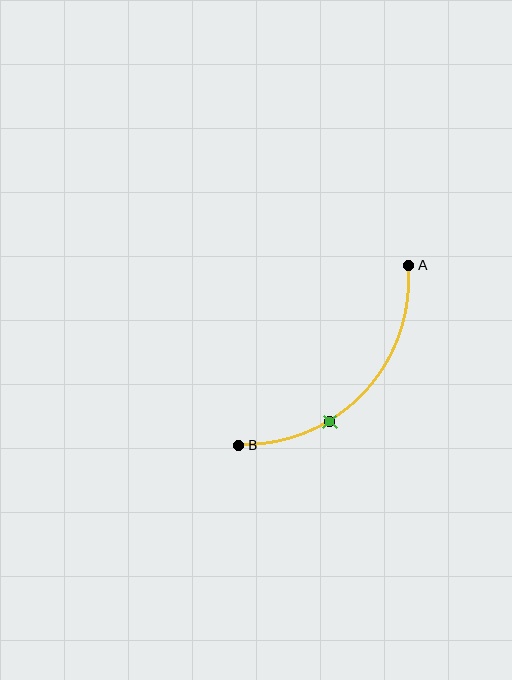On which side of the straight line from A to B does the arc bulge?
The arc bulges below and to the right of the straight line connecting A and B.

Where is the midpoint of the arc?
The arc midpoint is the point on the curve farthest from the straight line joining A and B. It sits below and to the right of that line.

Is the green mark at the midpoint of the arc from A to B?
No. The green mark lies on the arc but is closer to endpoint B. The arc midpoint would be at the point on the curve equidistant along the arc from both A and B.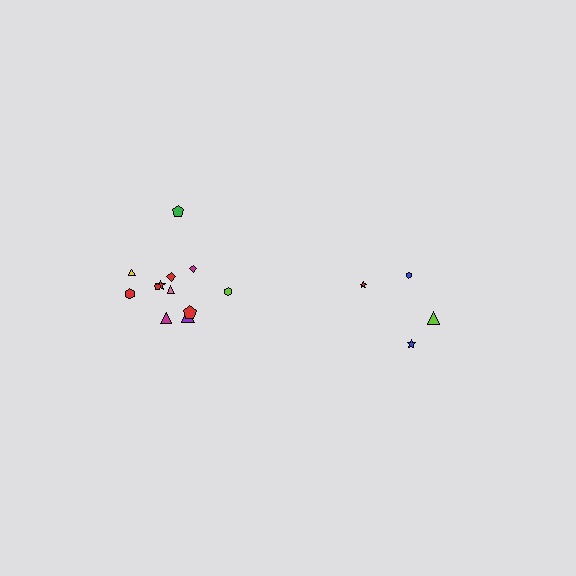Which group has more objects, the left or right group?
The left group.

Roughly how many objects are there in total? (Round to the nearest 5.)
Roughly 15 objects in total.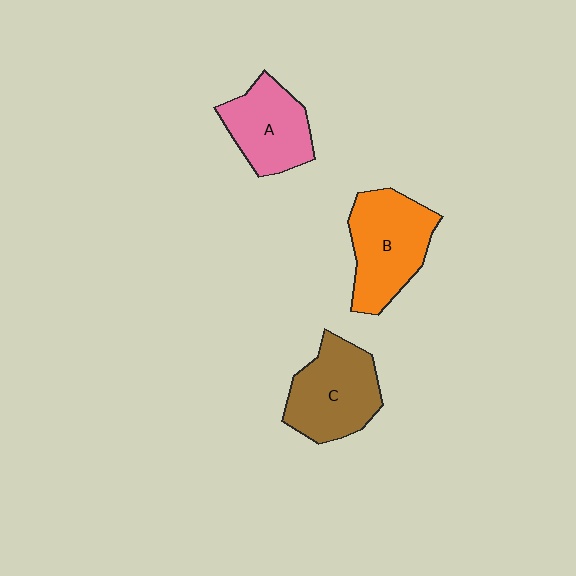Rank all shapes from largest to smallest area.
From largest to smallest: B (orange), C (brown), A (pink).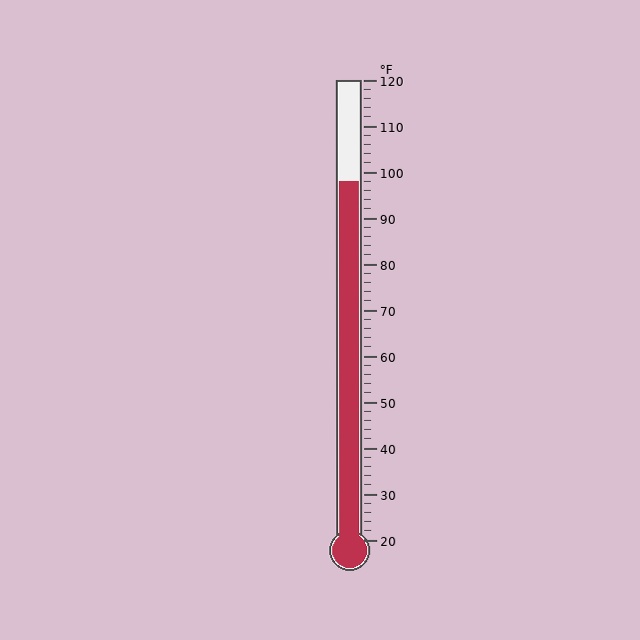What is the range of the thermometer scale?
The thermometer scale ranges from 20°F to 120°F.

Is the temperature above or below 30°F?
The temperature is above 30°F.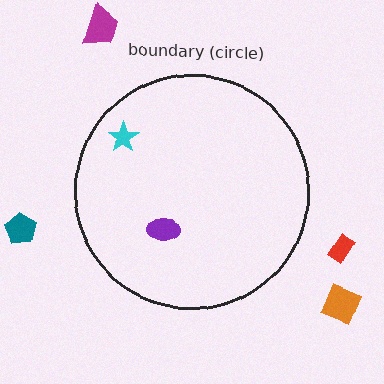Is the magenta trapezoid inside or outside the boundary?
Outside.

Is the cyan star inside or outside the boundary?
Inside.